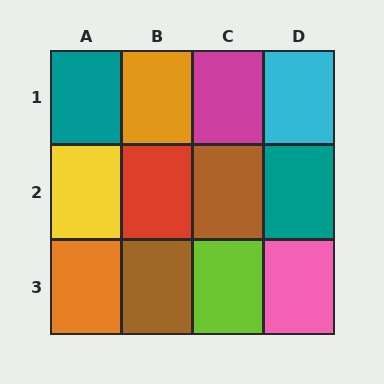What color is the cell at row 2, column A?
Yellow.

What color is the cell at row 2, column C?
Brown.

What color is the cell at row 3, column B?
Brown.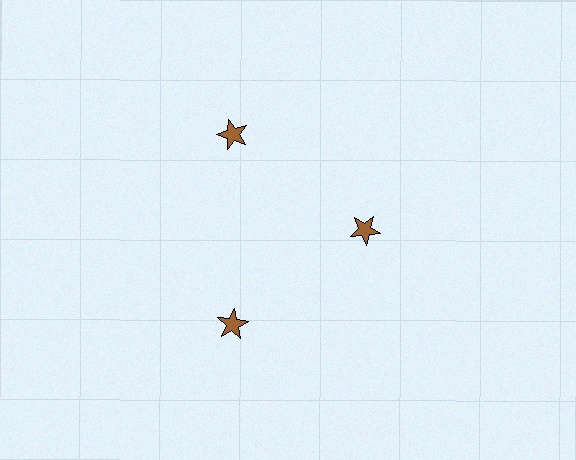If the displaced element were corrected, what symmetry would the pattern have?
It would have 3-fold rotational symmetry — the pattern would map onto itself every 120 degrees.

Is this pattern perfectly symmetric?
No. The 3 brown stars are arranged in a ring, but one element near the 3 o'clock position is pulled inward toward the center, breaking the 3-fold rotational symmetry.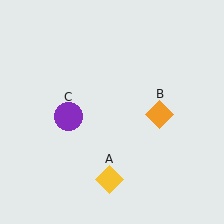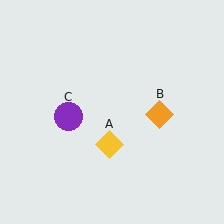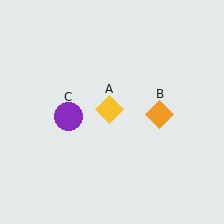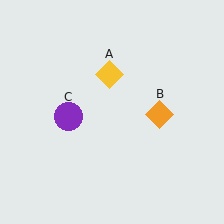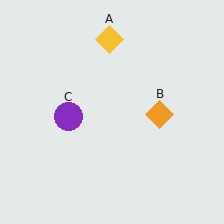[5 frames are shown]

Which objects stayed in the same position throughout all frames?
Orange diamond (object B) and purple circle (object C) remained stationary.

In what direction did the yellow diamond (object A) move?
The yellow diamond (object A) moved up.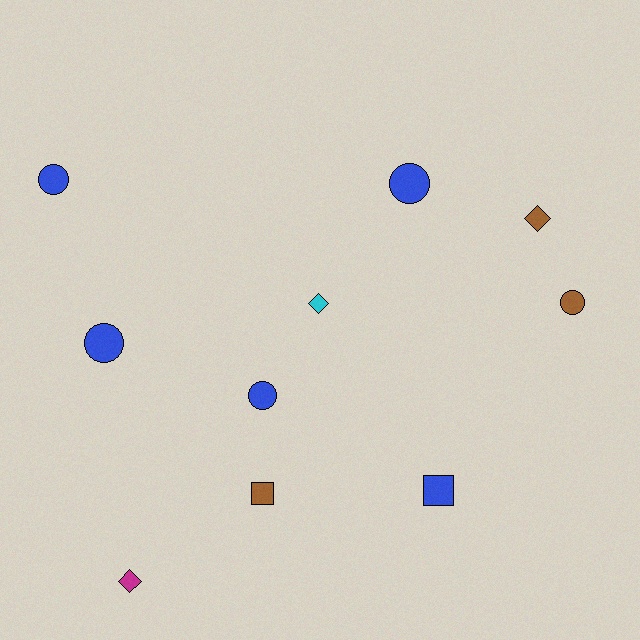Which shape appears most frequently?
Circle, with 5 objects.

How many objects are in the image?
There are 10 objects.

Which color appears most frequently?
Blue, with 5 objects.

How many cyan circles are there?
There are no cyan circles.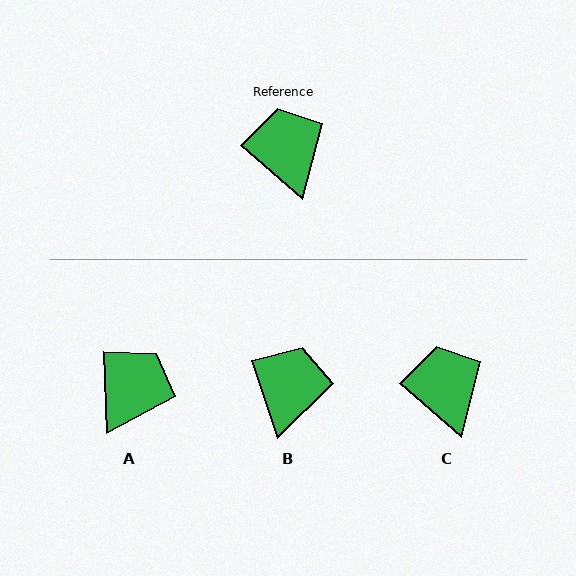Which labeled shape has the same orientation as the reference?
C.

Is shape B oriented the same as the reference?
No, it is off by about 31 degrees.